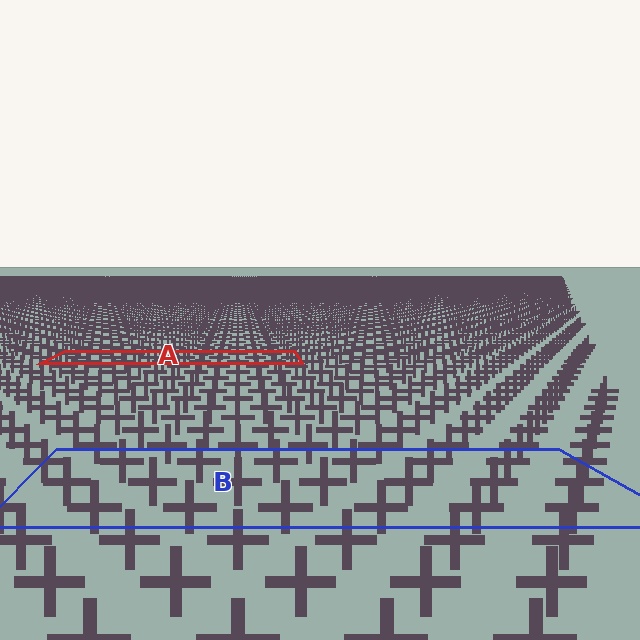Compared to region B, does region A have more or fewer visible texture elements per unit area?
Region A has more texture elements per unit area — they are packed more densely because it is farther away.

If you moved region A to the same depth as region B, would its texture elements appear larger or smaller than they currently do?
They would appear larger. At a closer depth, the same texture elements are projected at a bigger on-screen size.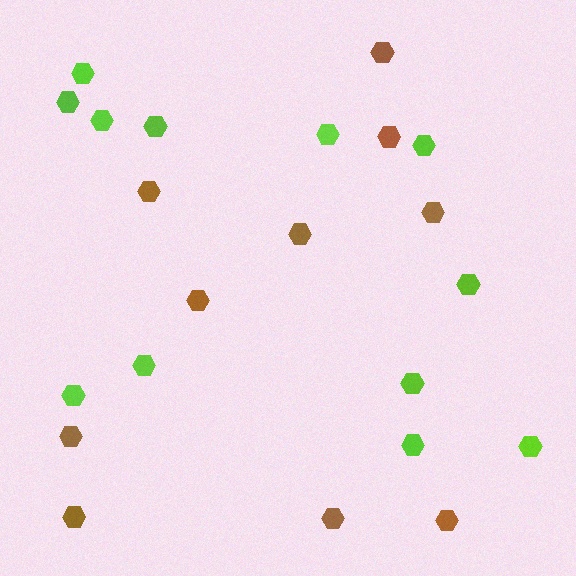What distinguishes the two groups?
There are 2 groups: one group of lime hexagons (12) and one group of brown hexagons (10).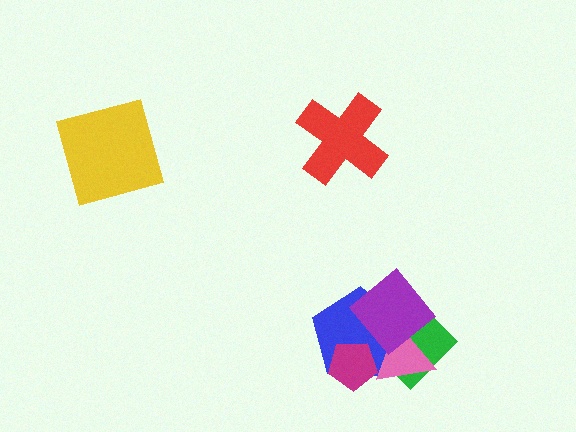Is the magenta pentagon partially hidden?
Yes, it is partially covered by another shape.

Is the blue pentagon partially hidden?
Yes, it is partially covered by another shape.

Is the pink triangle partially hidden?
Yes, it is partially covered by another shape.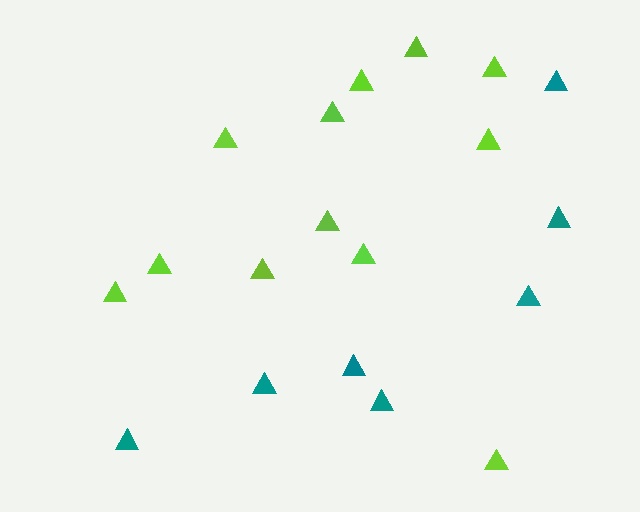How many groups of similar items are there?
There are 2 groups: one group of teal triangles (7) and one group of lime triangles (12).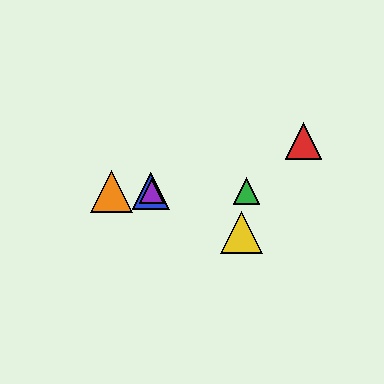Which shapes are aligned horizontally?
The blue triangle, the green triangle, the purple triangle, the orange triangle are aligned horizontally.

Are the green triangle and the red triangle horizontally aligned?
No, the green triangle is at y≈191 and the red triangle is at y≈141.